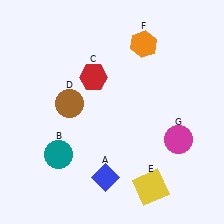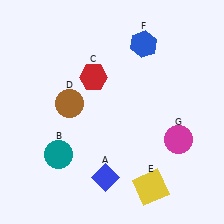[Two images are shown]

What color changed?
The hexagon (F) changed from orange in Image 1 to blue in Image 2.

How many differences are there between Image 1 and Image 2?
There is 1 difference between the two images.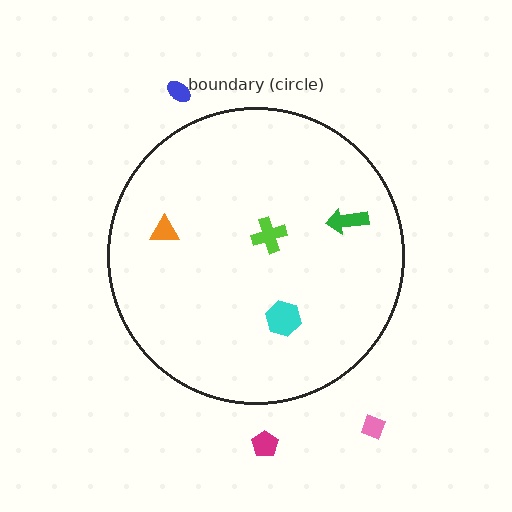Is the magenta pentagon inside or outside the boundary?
Outside.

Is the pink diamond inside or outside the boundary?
Outside.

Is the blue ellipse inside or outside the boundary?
Outside.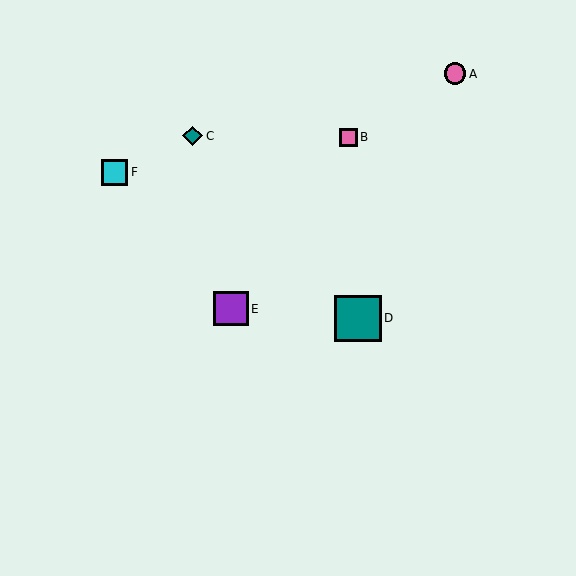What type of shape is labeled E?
Shape E is a purple square.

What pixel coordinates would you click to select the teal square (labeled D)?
Click at (358, 318) to select the teal square D.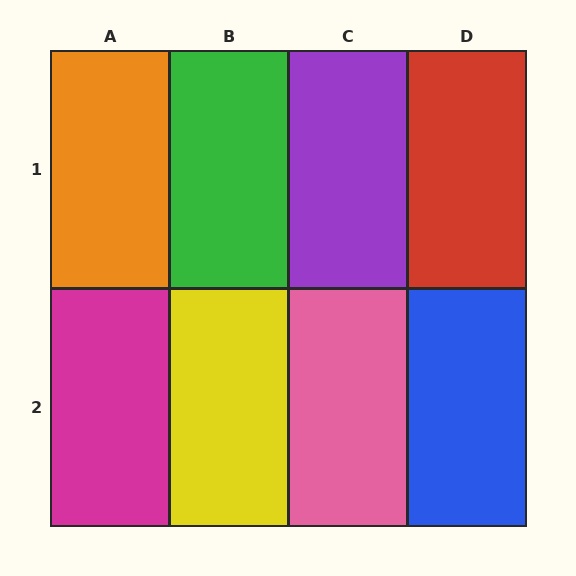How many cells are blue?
1 cell is blue.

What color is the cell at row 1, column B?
Green.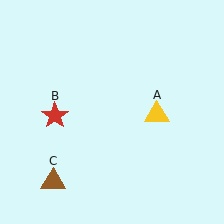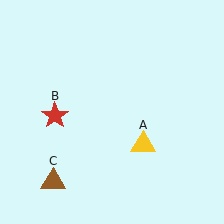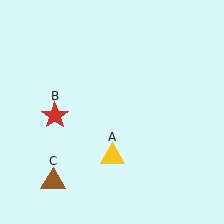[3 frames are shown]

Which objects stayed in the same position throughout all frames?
Red star (object B) and brown triangle (object C) remained stationary.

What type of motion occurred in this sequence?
The yellow triangle (object A) rotated clockwise around the center of the scene.